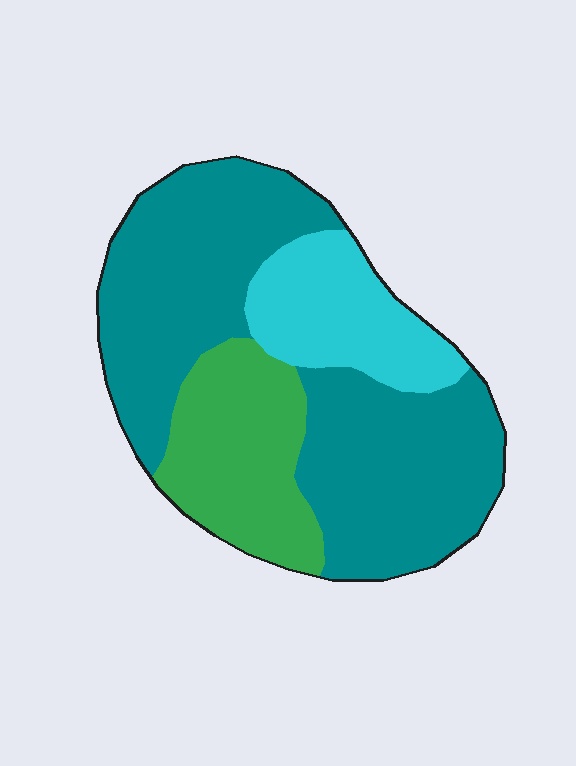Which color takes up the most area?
Teal, at roughly 60%.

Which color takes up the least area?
Cyan, at roughly 20%.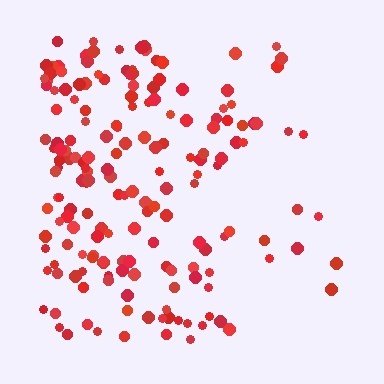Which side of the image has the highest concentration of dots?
The left.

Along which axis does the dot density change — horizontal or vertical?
Horizontal.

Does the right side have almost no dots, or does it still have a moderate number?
Still a moderate number, just noticeably fewer than the left.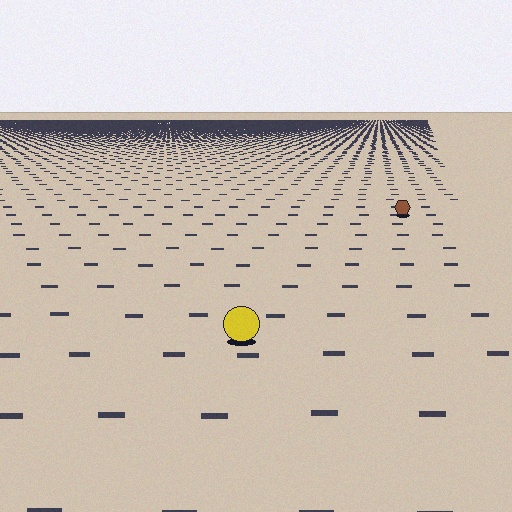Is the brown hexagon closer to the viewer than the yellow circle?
No. The yellow circle is closer — you can tell from the texture gradient: the ground texture is coarser near it.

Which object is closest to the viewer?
The yellow circle is closest. The texture marks near it are larger and more spread out.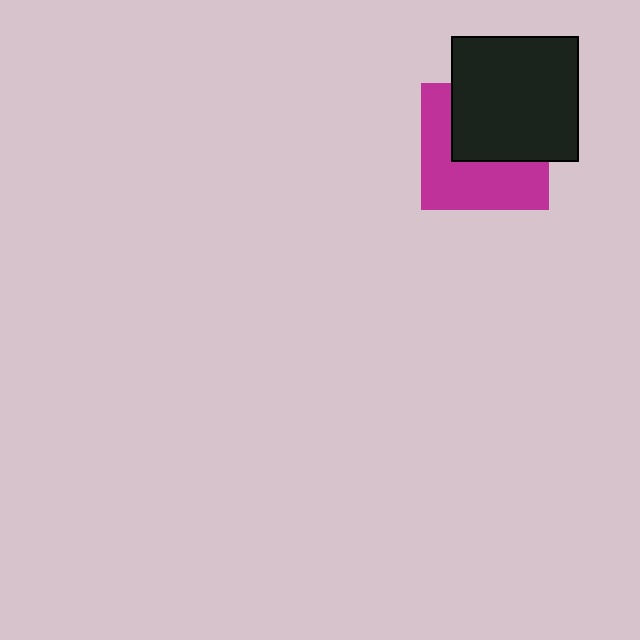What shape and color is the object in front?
The object in front is a black rectangle.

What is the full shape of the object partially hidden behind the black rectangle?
The partially hidden object is a magenta square.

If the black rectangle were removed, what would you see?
You would see the complete magenta square.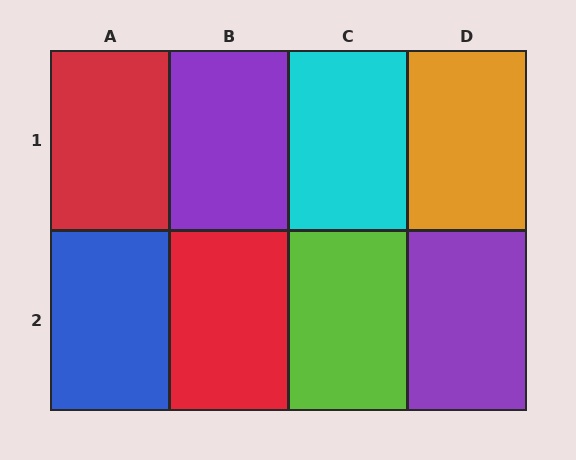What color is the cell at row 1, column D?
Orange.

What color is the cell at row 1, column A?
Red.